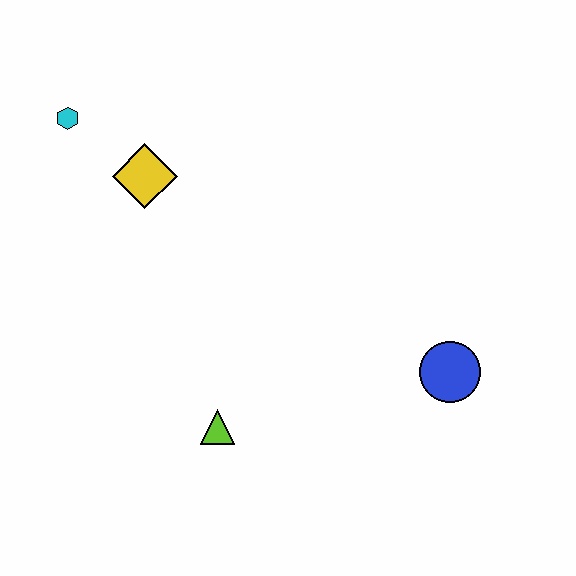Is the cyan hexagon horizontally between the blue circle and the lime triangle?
No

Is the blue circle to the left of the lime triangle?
No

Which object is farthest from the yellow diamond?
The blue circle is farthest from the yellow diamond.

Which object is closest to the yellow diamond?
The cyan hexagon is closest to the yellow diamond.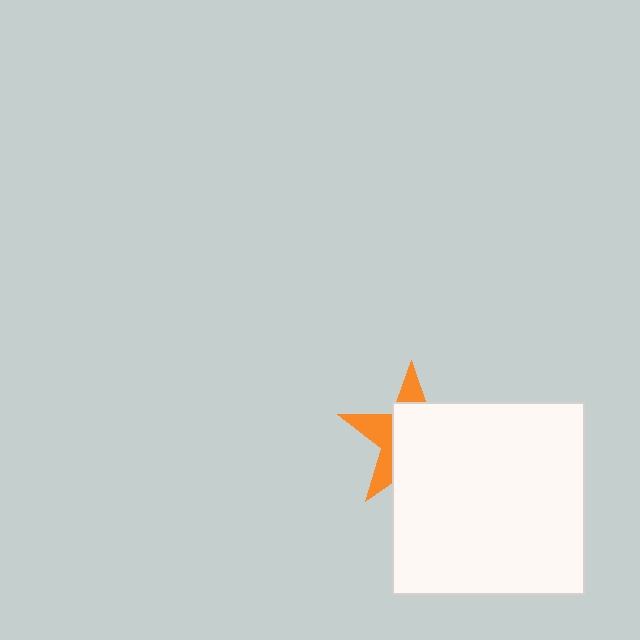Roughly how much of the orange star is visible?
A small part of it is visible (roughly 35%).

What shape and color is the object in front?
The object in front is a white square.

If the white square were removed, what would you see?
You would see the complete orange star.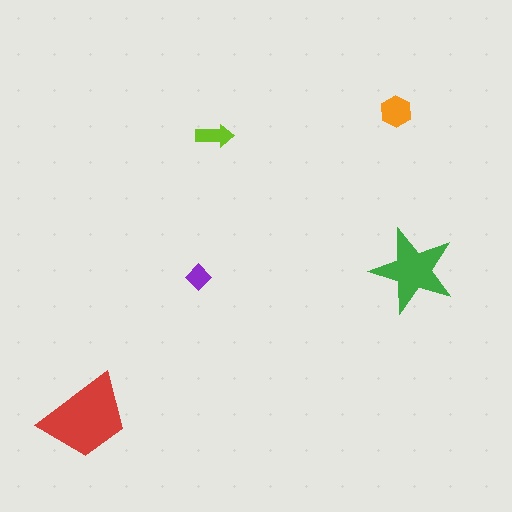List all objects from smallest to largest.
The purple diamond, the lime arrow, the orange hexagon, the green star, the red trapezoid.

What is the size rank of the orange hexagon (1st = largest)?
3rd.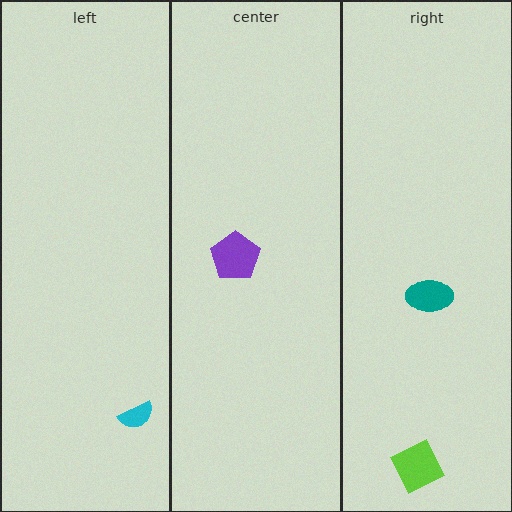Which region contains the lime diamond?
The right region.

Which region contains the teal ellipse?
The right region.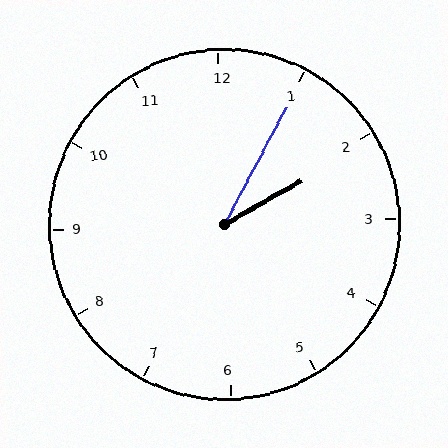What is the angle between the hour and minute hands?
Approximately 32 degrees.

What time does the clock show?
2:05.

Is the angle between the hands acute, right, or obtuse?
It is acute.